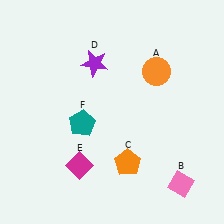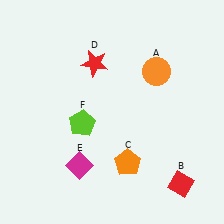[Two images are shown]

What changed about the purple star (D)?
In Image 1, D is purple. In Image 2, it changed to red.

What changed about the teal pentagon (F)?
In Image 1, F is teal. In Image 2, it changed to lime.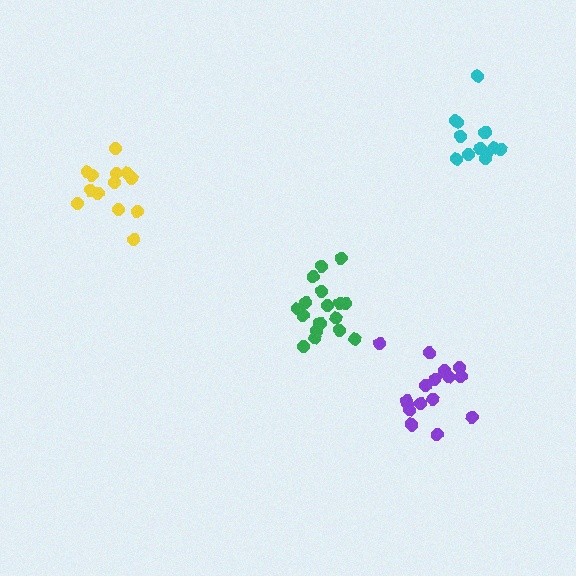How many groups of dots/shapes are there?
There are 4 groups.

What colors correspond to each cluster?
The clusters are colored: yellow, green, cyan, purple.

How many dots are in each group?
Group 1: 13 dots, Group 2: 17 dots, Group 3: 12 dots, Group 4: 16 dots (58 total).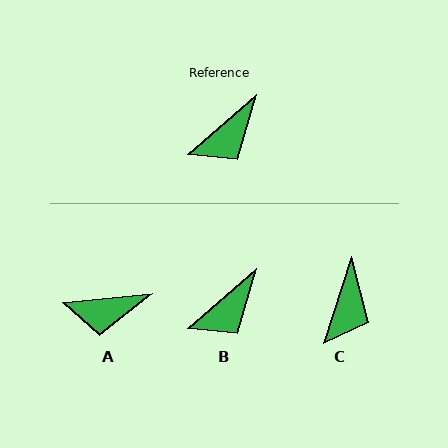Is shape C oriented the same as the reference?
No, it is off by about 31 degrees.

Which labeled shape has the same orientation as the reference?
B.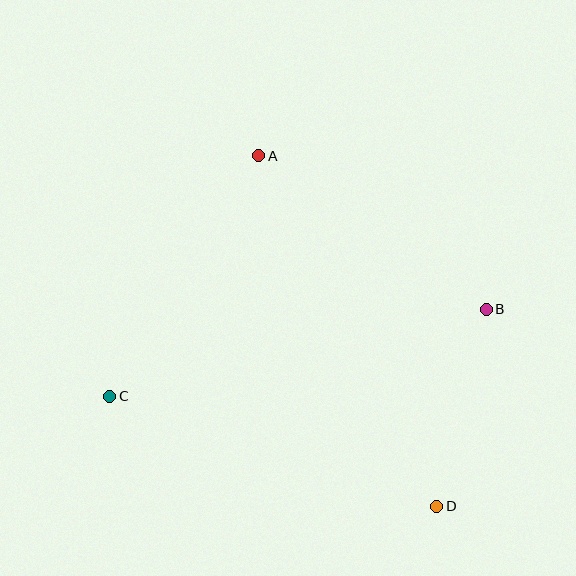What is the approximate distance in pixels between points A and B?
The distance between A and B is approximately 275 pixels.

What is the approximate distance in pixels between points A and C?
The distance between A and C is approximately 283 pixels.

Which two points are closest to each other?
Points B and D are closest to each other.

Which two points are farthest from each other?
Points A and D are farthest from each other.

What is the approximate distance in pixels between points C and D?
The distance between C and D is approximately 345 pixels.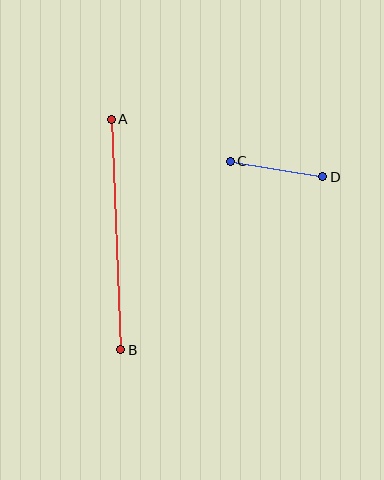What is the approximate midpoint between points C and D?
The midpoint is at approximately (277, 169) pixels.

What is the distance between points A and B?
The distance is approximately 231 pixels.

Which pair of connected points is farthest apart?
Points A and B are farthest apart.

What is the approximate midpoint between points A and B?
The midpoint is at approximately (116, 235) pixels.